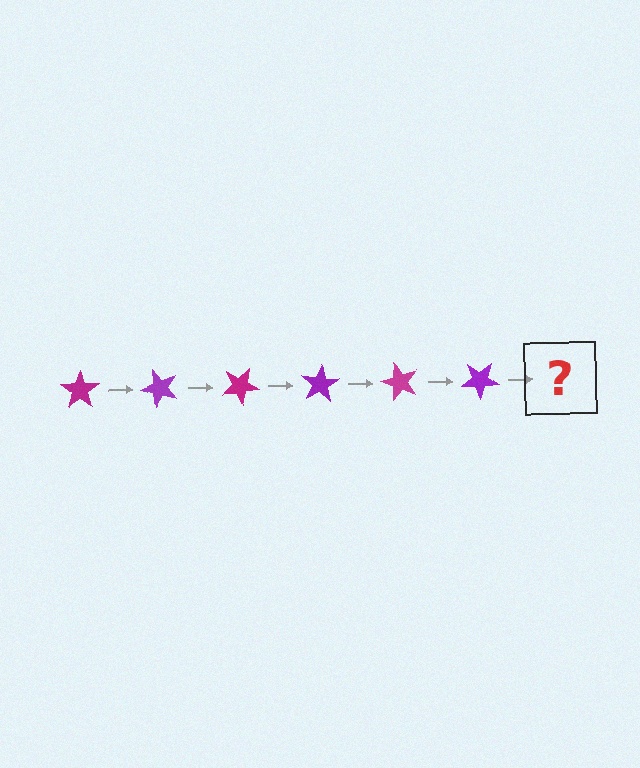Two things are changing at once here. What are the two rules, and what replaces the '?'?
The two rules are that it rotates 50 degrees each step and the color cycles through magenta and purple. The '?' should be a magenta star, rotated 300 degrees from the start.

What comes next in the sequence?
The next element should be a magenta star, rotated 300 degrees from the start.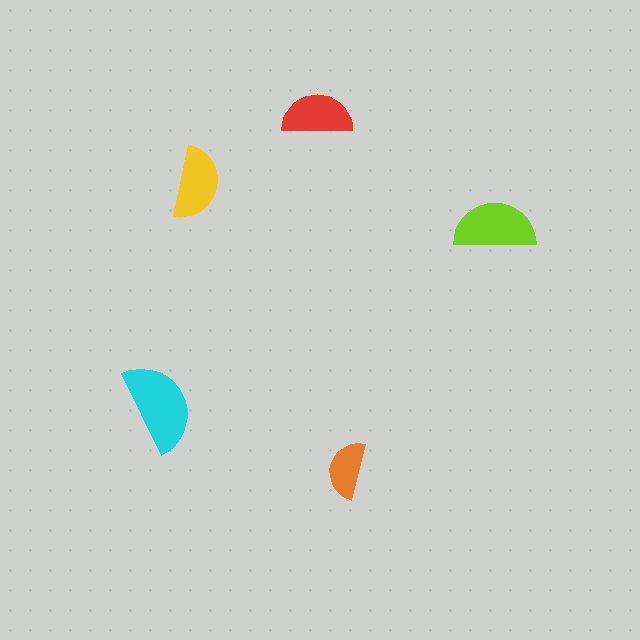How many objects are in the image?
There are 5 objects in the image.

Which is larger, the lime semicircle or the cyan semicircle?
The cyan one.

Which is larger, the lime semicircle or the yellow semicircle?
The lime one.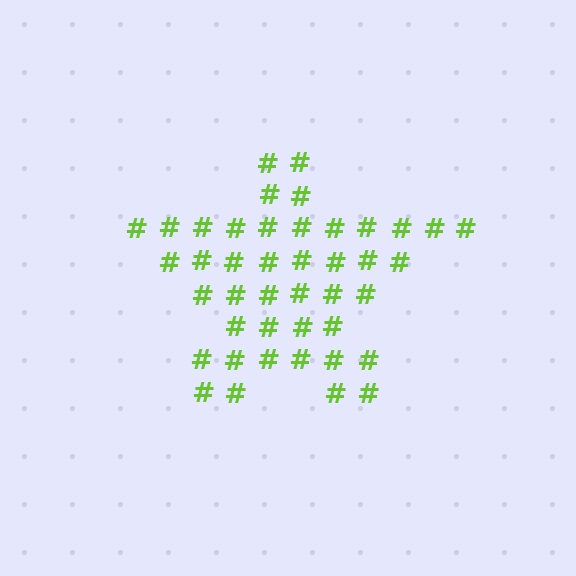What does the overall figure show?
The overall figure shows a star.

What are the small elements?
The small elements are hash symbols.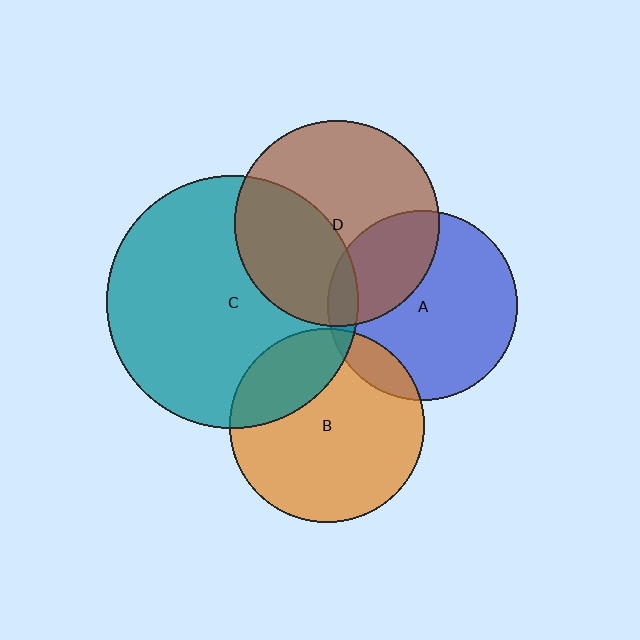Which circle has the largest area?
Circle C (teal).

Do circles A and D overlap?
Yes.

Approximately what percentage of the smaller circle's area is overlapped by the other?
Approximately 30%.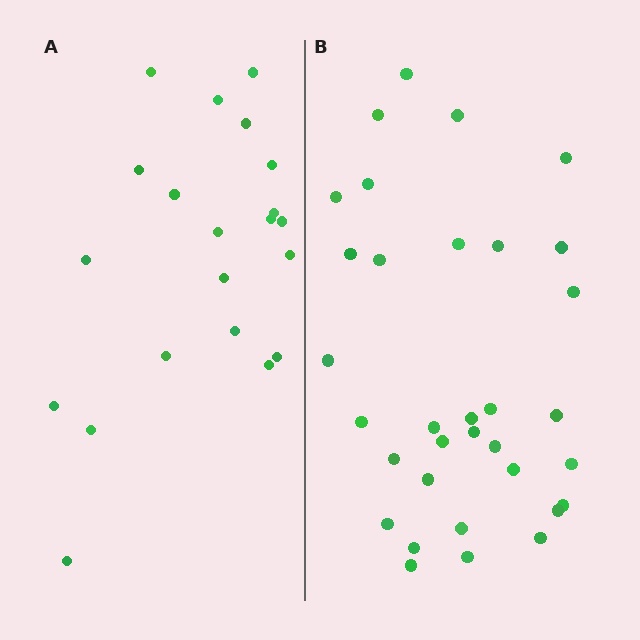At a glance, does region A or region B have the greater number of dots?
Region B (the right region) has more dots.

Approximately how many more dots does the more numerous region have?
Region B has roughly 12 or so more dots than region A.